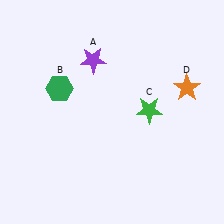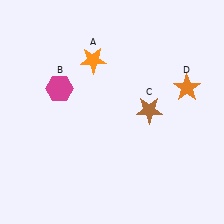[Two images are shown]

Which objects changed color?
A changed from purple to orange. B changed from green to magenta. C changed from green to brown.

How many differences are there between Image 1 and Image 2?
There are 3 differences between the two images.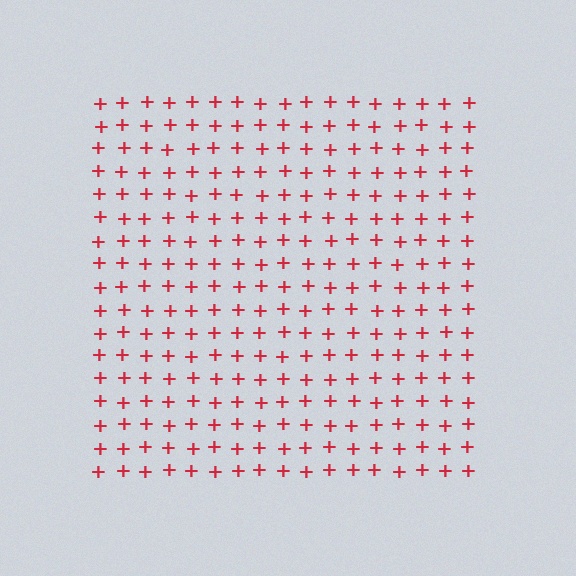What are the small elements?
The small elements are plus signs.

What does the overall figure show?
The overall figure shows a square.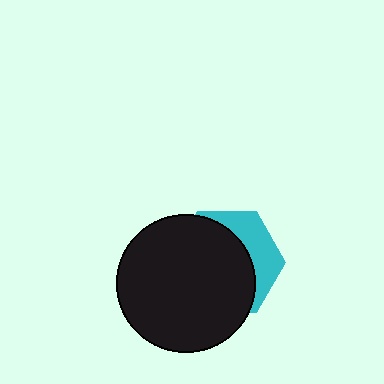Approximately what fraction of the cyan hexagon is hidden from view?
Roughly 69% of the cyan hexagon is hidden behind the black circle.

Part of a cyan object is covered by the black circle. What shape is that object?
It is a hexagon.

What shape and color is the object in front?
The object in front is a black circle.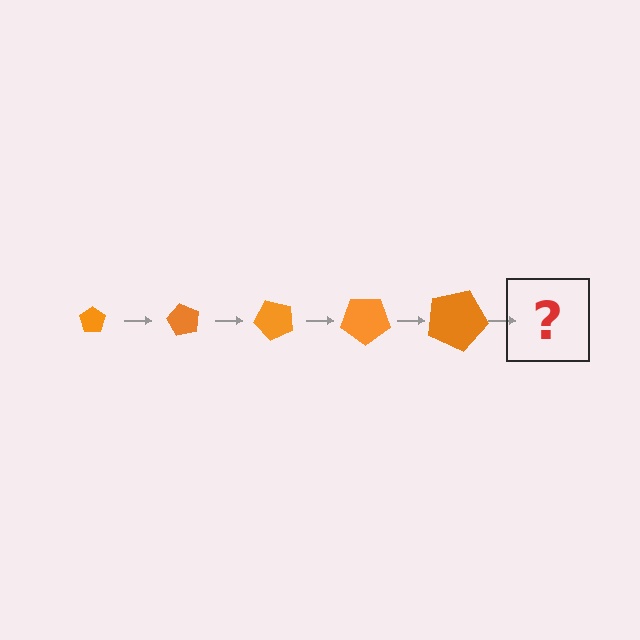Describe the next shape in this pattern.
It should be a pentagon, larger than the previous one and rotated 300 degrees from the start.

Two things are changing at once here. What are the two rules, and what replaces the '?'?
The two rules are that the pentagon grows larger each step and it rotates 60 degrees each step. The '?' should be a pentagon, larger than the previous one and rotated 300 degrees from the start.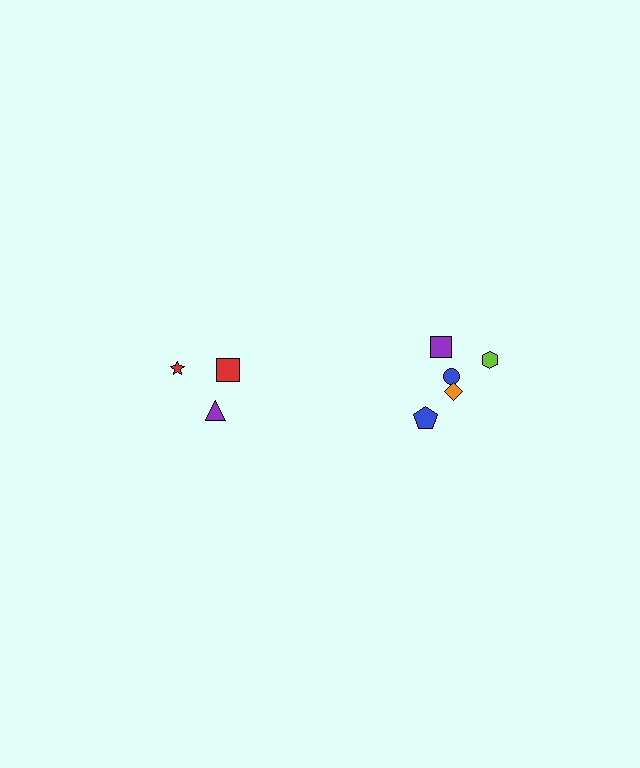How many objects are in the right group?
There are 5 objects.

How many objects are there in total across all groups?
There are 8 objects.